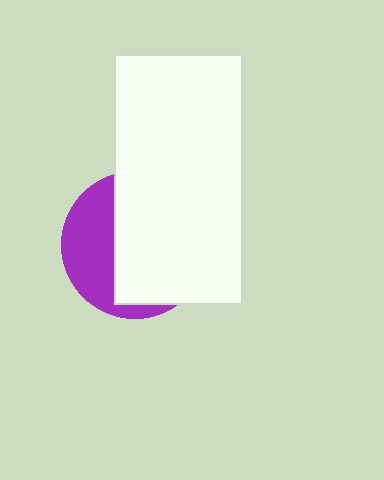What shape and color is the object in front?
The object in front is a white rectangle.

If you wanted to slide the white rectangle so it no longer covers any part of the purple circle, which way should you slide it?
Slide it right — that is the most direct way to separate the two shapes.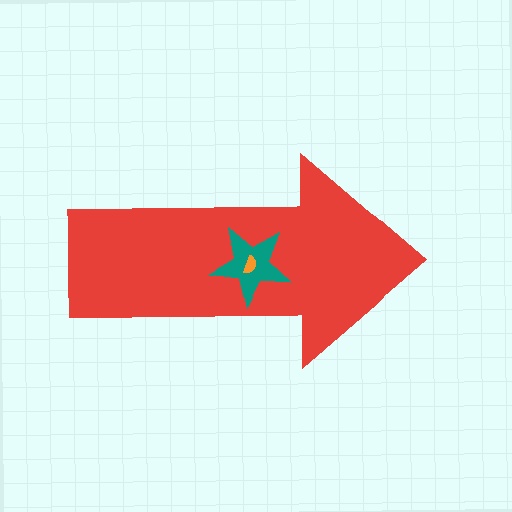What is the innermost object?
The orange semicircle.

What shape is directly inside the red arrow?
The teal star.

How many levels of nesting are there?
3.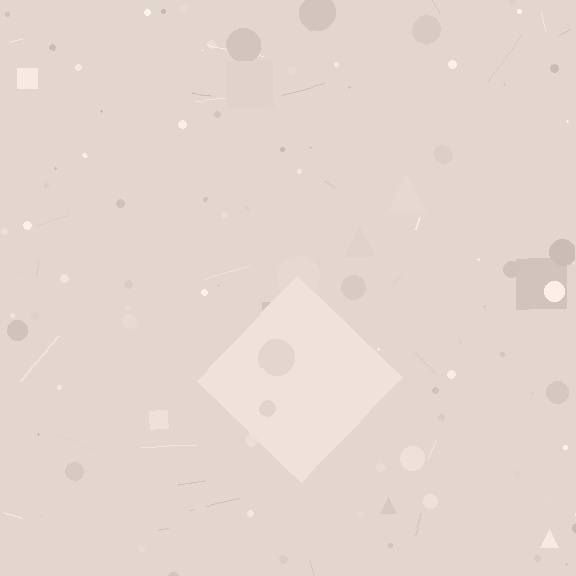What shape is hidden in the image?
A diamond is hidden in the image.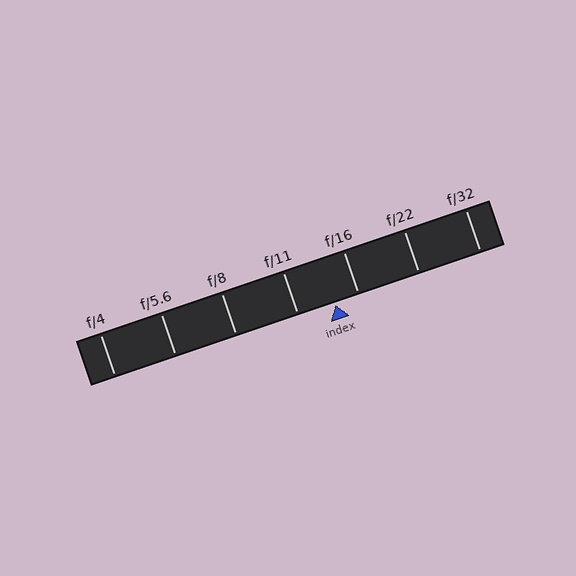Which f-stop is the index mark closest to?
The index mark is closest to f/16.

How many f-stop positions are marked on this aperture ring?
There are 7 f-stop positions marked.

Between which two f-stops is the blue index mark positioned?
The index mark is between f/11 and f/16.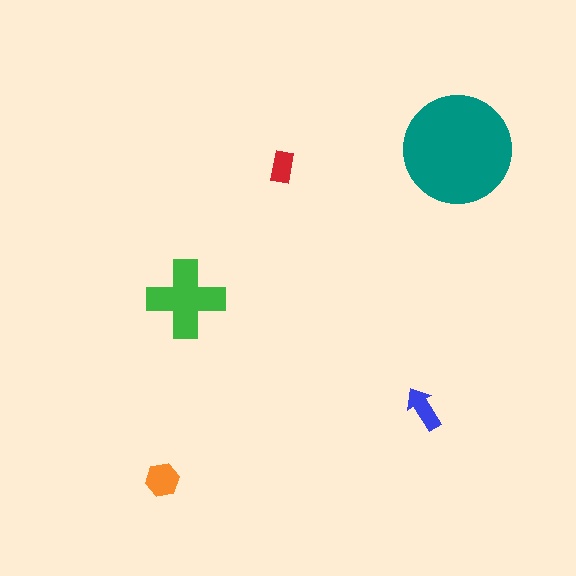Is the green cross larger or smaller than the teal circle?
Smaller.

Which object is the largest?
The teal circle.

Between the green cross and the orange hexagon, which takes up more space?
The green cross.